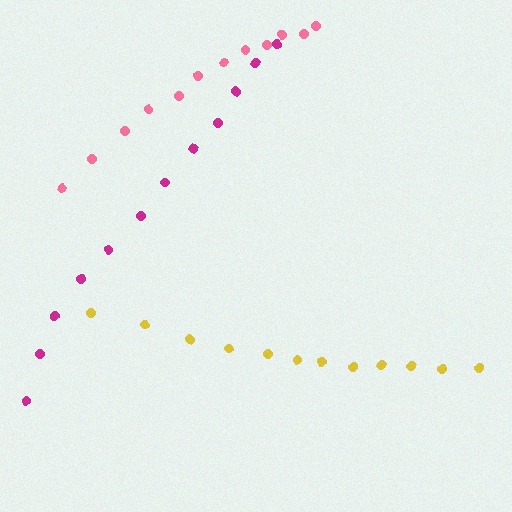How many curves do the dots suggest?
There are 3 distinct paths.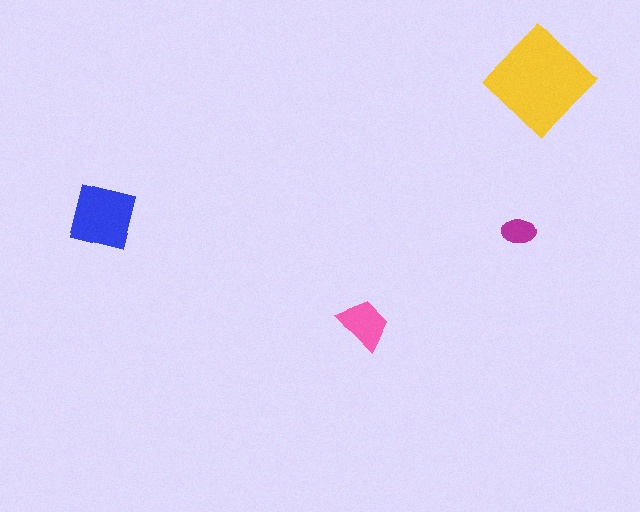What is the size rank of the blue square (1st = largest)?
2nd.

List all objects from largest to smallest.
The yellow diamond, the blue square, the pink trapezoid, the magenta ellipse.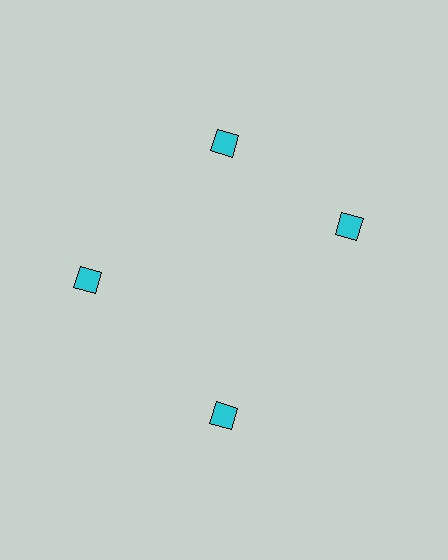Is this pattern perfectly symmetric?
No. The 4 cyan diamonds are arranged in a ring, but one element near the 3 o'clock position is rotated out of alignment along the ring, breaking the 4-fold rotational symmetry.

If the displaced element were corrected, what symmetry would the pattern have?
It would have 4-fold rotational symmetry — the pattern would map onto itself every 90 degrees.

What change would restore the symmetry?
The symmetry would be restored by rotating it back into even spacing with its neighbors so that all 4 diamonds sit at equal angles and equal distance from the center.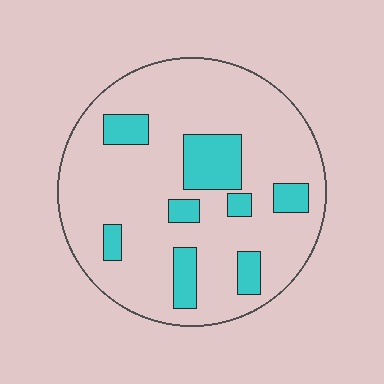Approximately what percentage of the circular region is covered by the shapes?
Approximately 20%.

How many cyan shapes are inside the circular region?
8.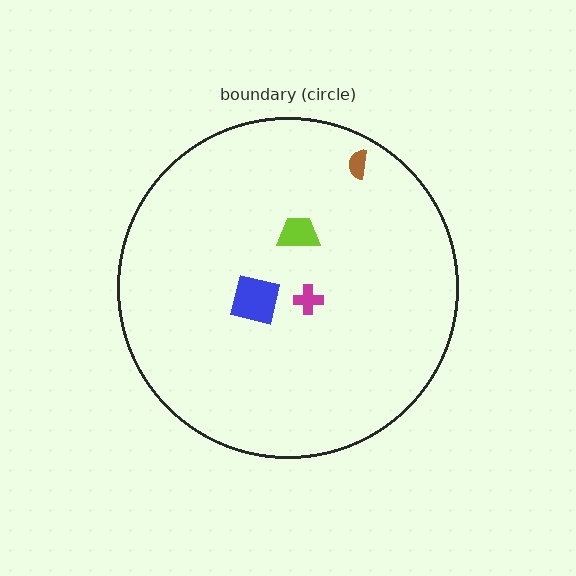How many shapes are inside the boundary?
4 inside, 0 outside.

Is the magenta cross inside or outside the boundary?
Inside.